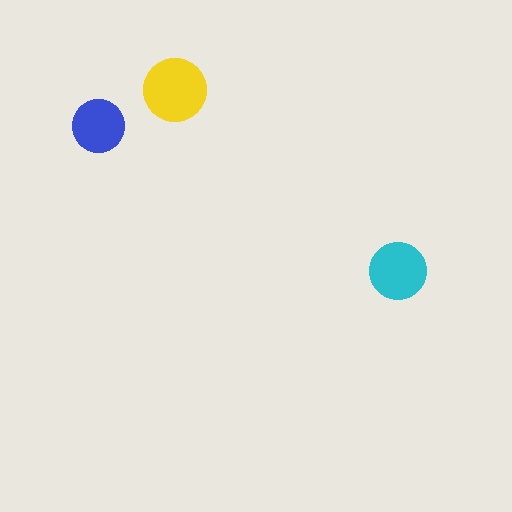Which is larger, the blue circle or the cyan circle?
The cyan one.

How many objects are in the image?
There are 3 objects in the image.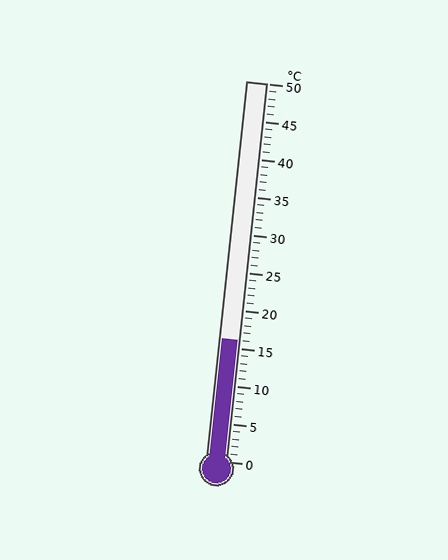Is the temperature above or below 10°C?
The temperature is above 10°C.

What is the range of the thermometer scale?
The thermometer scale ranges from 0°C to 50°C.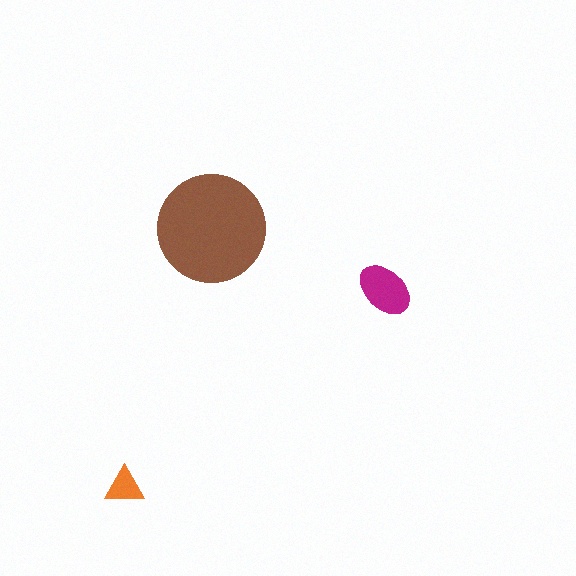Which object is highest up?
The brown circle is topmost.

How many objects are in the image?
There are 3 objects in the image.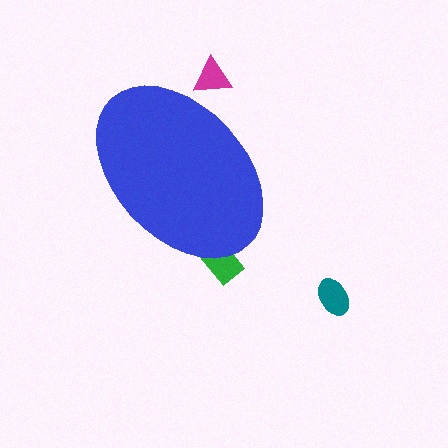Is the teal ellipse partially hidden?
No, the teal ellipse is fully visible.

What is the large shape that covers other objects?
A blue ellipse.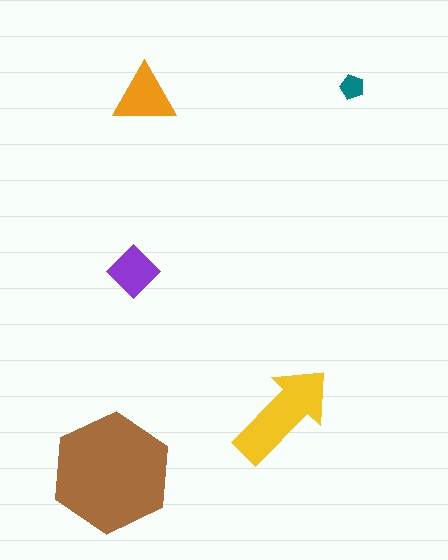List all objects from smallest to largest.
The teal pentagon, the purple diamond, the orange triangle, the yellow arrow, the brown hexagon.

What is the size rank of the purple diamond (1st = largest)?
4th.